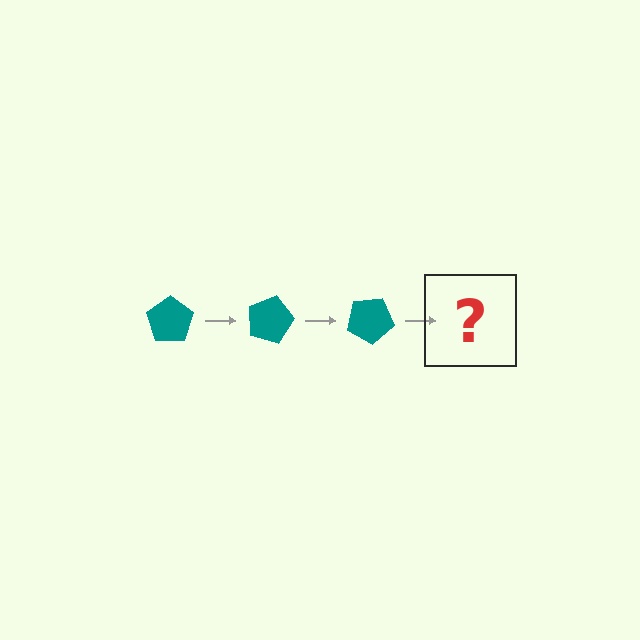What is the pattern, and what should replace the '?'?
The pattern is that the pentagon rotates 15 degrees each step. The '?' should be a teal pentagon rotated 45 degrees.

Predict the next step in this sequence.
The next step is a teal pentagon rotated 45 degrees.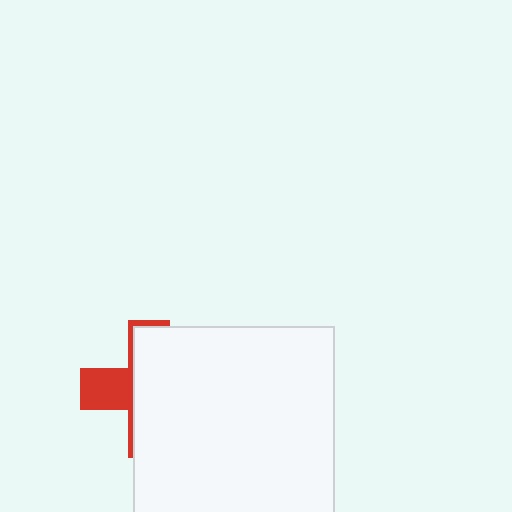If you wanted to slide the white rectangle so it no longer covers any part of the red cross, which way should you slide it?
Slide it right — that is the most direct way to separate the two shapes.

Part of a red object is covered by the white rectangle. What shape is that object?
It is a cross.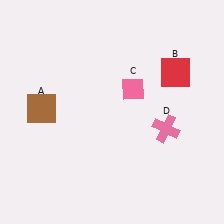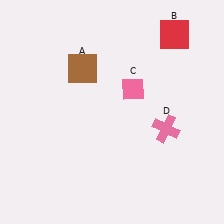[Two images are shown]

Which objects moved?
The objects that moved are: the brown square (A), the red square (B).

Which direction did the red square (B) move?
The red square (B) moved up.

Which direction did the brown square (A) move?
The brown square (A) moved right.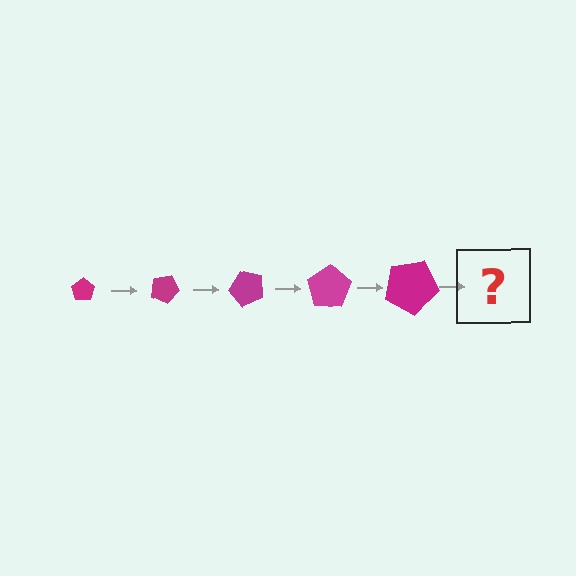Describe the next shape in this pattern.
It should be a pentagon, larger than the previous one and rotated 125 degrees from the start.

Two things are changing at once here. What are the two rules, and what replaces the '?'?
The two rules are that the pentagon grows larger each step and it rotates 25 degrees each step. The '?' should be a pentagon, larger than the previous one and rotated 125 degrees from the start.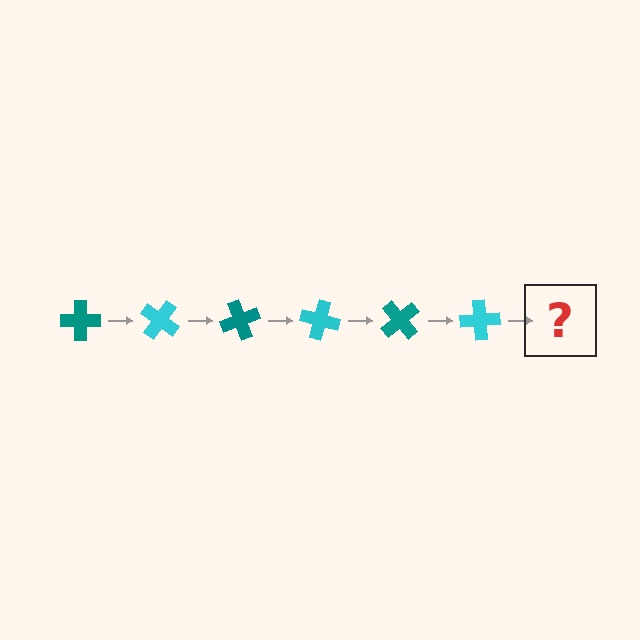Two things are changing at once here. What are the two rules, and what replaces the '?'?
The two rules are that it rotates 35 degrees each step and the color cycles through teal and cyan. The '?' should be a teal cross, rotated 210 degrees from the start.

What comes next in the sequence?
The next element should be a teal cross, rotated 210 degrees from the start.